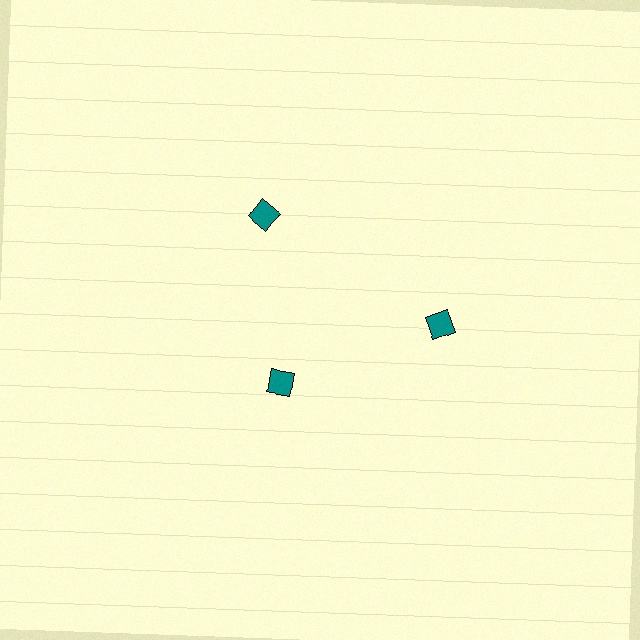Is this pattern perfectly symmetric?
No. The 3 teal diamonds are arranged in a ring, but one element near the 7 o'clock position is pulled inward toward the center, breaking the 3-fold rotational symmetry.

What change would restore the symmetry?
The symmetry would be restored by moving it outward, back onto the ring so that all 3 diamonds sit at equal angles and equal distance from the center.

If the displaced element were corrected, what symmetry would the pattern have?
It would have 3-fold rotational symmetry — the pattern would map onto itself every 120 degrees.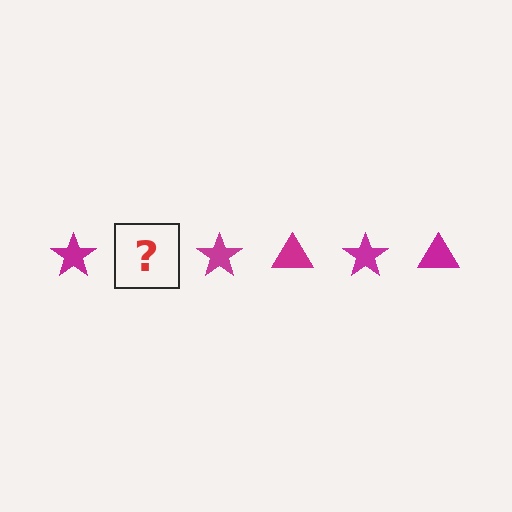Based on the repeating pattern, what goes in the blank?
The blank should be a magenta triangle.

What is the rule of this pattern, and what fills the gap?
The rule is that the pattern cycles through star, triangle shapes in magenta. The gap should be filled with a magenta triangle.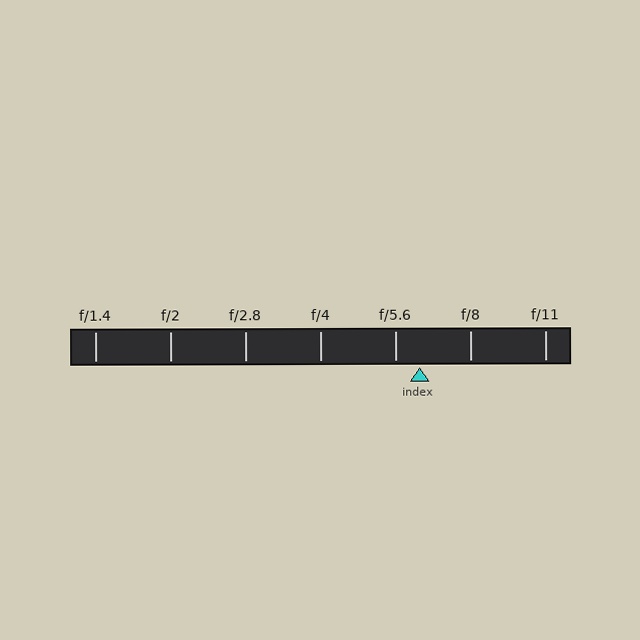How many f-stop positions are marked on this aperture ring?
There are 7 f-stop positions marked.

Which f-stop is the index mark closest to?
The index mark is closest to f/5.6.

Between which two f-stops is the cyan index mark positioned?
The index mark is between f/5.6 and f/8.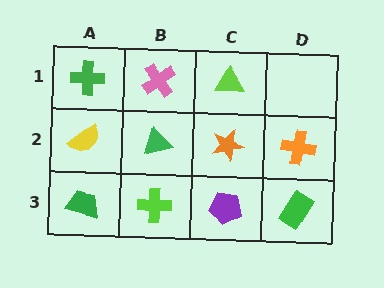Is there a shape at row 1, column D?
No, that cell is empty.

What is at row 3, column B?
A lime cross.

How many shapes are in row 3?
4 shapes.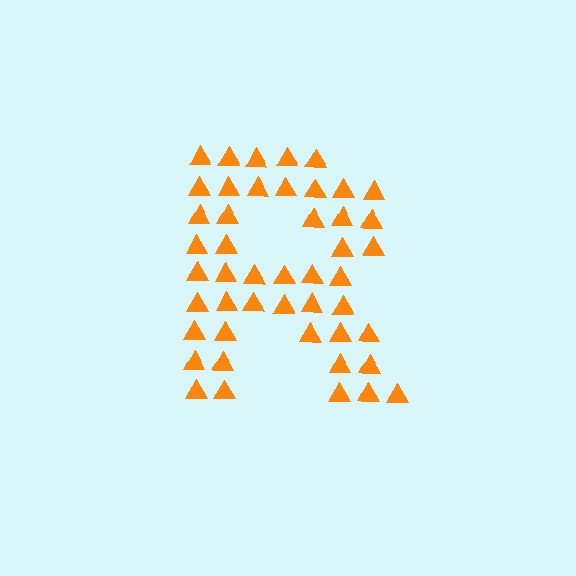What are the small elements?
The small elements are triangles.